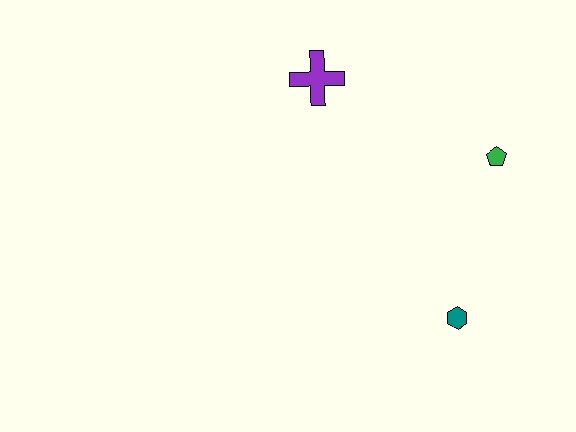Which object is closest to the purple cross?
The green pentagon is closest to the purple cross.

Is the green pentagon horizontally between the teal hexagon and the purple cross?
No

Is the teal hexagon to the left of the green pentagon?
Yes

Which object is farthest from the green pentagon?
The purple cross is farthest from the green pentagon.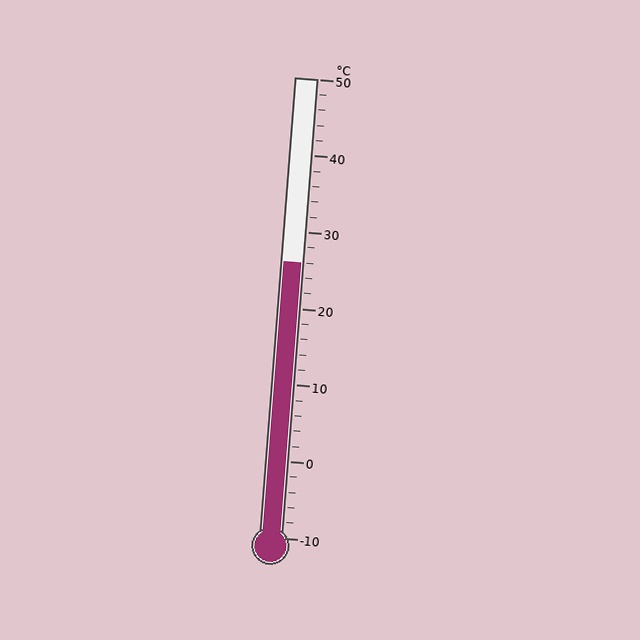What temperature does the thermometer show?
The thermometer shows approximately 26°C.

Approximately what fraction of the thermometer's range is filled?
The thermometer is filled to approximately 60% of its range.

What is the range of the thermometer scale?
The thermometer scale ranges from -10°C to 50°C.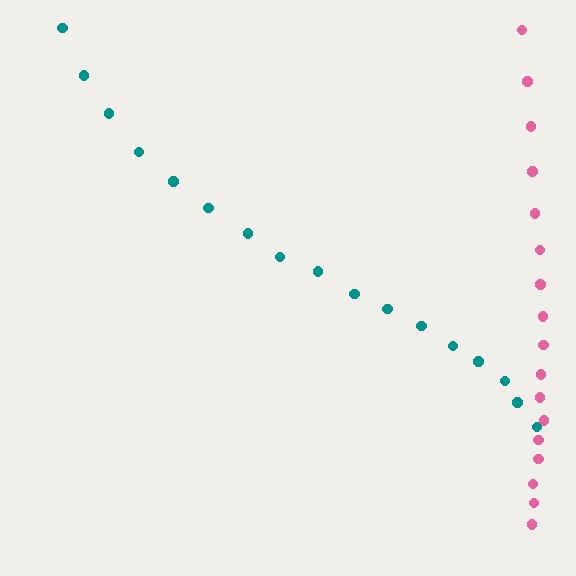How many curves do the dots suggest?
There are 2 distinct paths.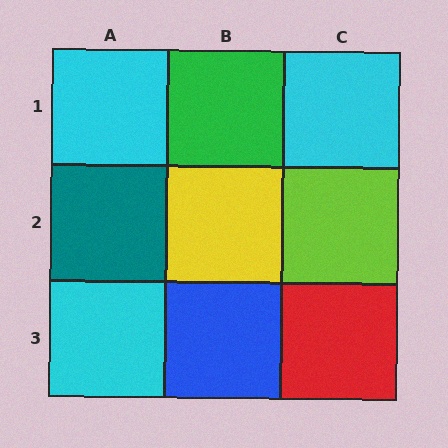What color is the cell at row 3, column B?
Blue.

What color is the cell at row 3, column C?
Red.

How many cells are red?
1 cell is red.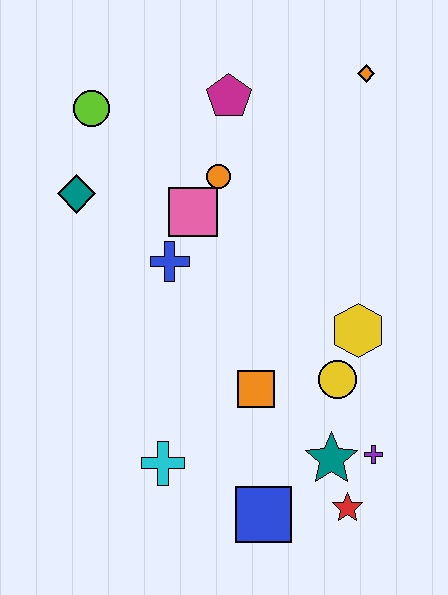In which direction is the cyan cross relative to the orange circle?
The cyan cross is below the orange circle.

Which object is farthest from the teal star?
The lime circle is farthest from the teal star.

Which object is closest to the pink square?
The orange circle is closest to the pink square.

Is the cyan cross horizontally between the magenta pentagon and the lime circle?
Yes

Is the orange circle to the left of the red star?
Yes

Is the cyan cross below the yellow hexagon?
Yes